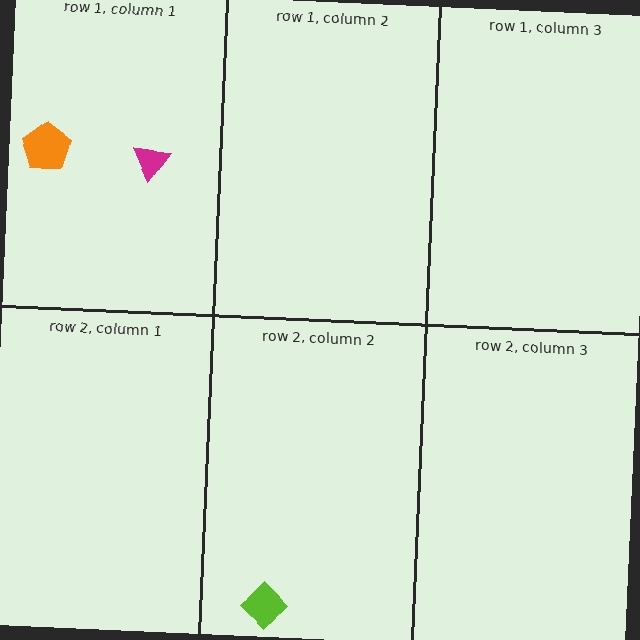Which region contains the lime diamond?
The row 2, column 2 region.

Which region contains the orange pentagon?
The row 1, column 1 region.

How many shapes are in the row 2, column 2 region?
1.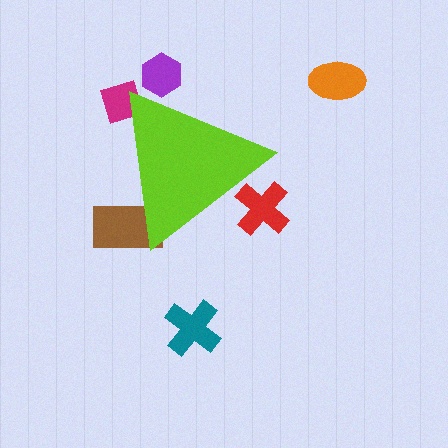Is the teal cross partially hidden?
No, the teal cross is fully visible.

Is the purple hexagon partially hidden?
Yes, the purple hexagon is partially hidden behind the lime triangle.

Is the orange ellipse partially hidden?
No, the orange ellipse is fully visible.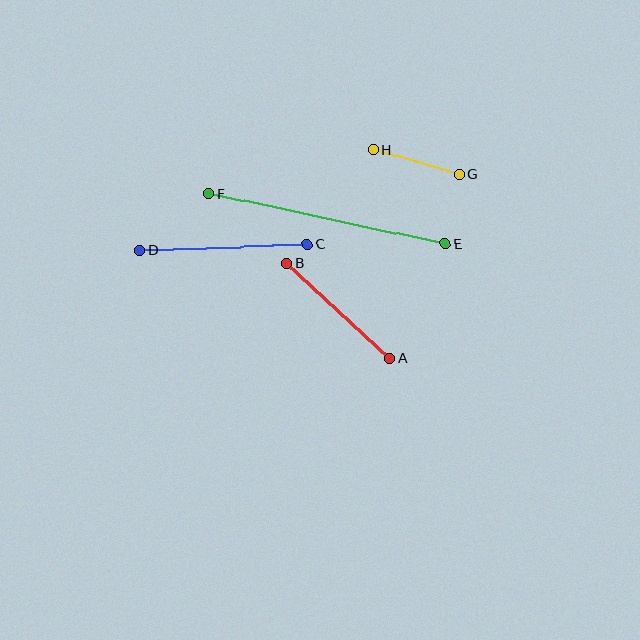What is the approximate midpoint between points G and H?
The midpoint is at approximately (416, 162) pixels.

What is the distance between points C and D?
The distance is approximately 168 pixels.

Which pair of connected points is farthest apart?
Points E and F are farthest apart.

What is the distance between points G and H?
The distance is approximately 90 pixels.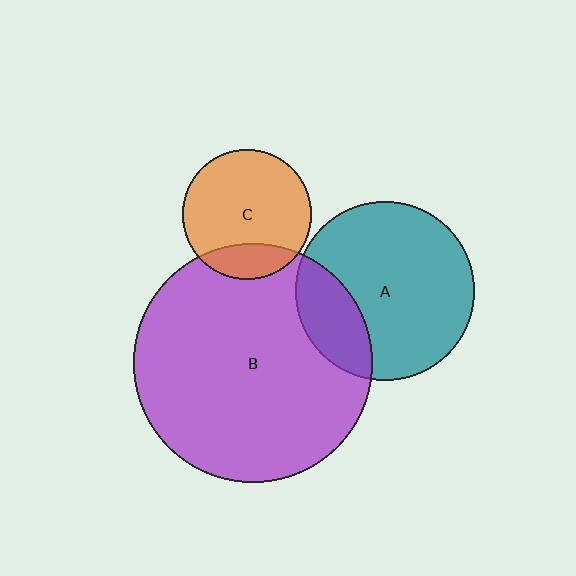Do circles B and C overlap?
Yes.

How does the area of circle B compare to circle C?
Approximately 3.4 times.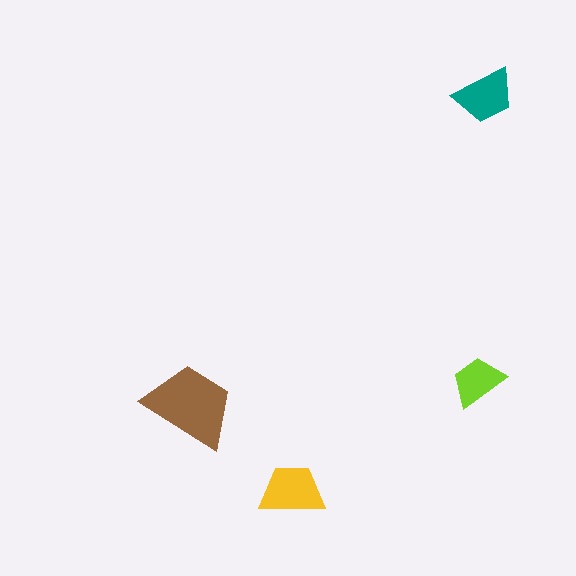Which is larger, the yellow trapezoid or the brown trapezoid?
The brown one.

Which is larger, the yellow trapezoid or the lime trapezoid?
The yellow one.